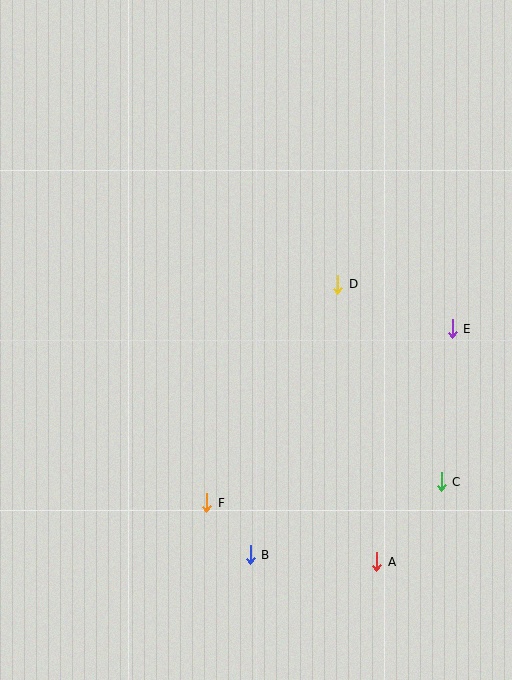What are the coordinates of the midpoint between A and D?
The midpoint between A and D is at (357, 423).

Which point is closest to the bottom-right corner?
Point A is closest to the bottom-right corner.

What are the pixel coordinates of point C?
Point C is at (441, 482).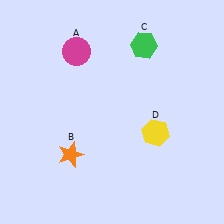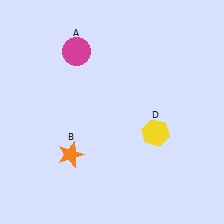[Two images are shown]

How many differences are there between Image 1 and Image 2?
There is 1 difference between the two images.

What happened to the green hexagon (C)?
The green hexagon (C) was removed in Image 2. It was in the top-right area of Image 1.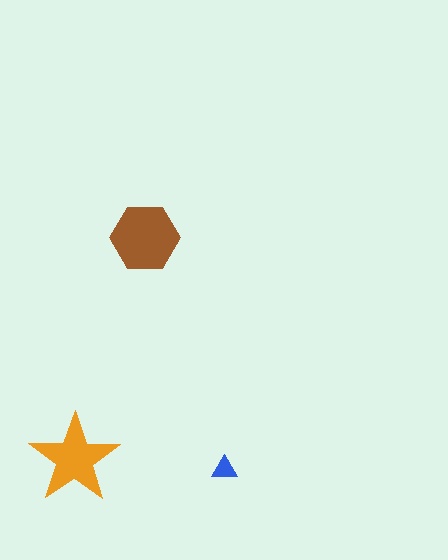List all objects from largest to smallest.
The brown hexagon, the orange star, the blue triangle.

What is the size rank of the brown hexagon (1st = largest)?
1st.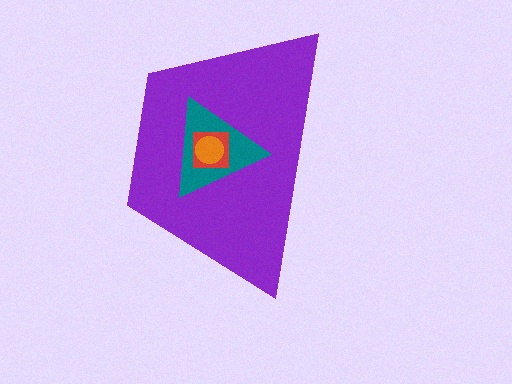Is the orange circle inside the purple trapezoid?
Yes.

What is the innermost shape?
The orange circle.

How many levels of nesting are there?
4.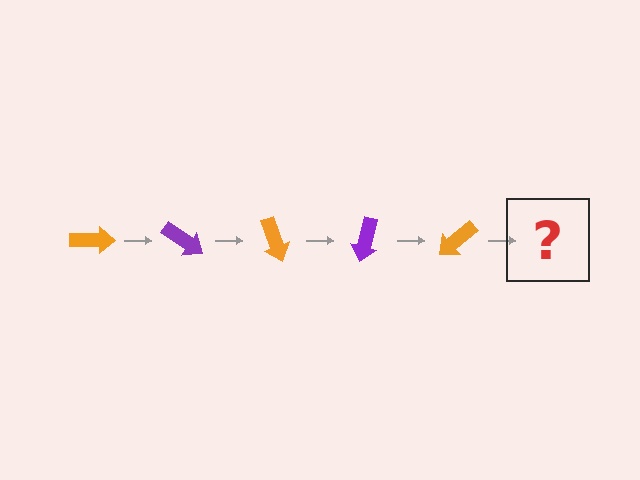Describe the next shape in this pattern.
It should be a purple arrow, rotated 175 degrees from the start.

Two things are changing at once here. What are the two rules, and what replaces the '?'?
The two rules are that it rotates 35 degrees each step and the color cycles through orange and purple. The '?' should be a purple arrow, rotated 175 degrees from the start.